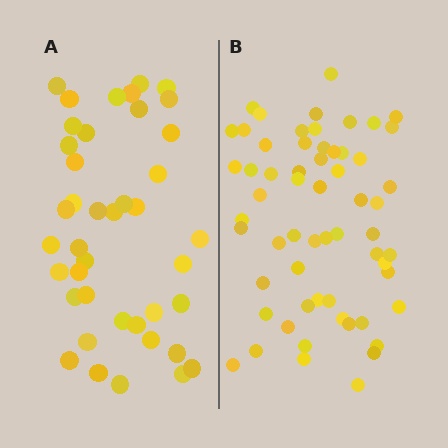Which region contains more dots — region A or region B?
Region B (the right region) has more dots.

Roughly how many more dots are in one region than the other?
Region B has approximately 20 more dots than region A.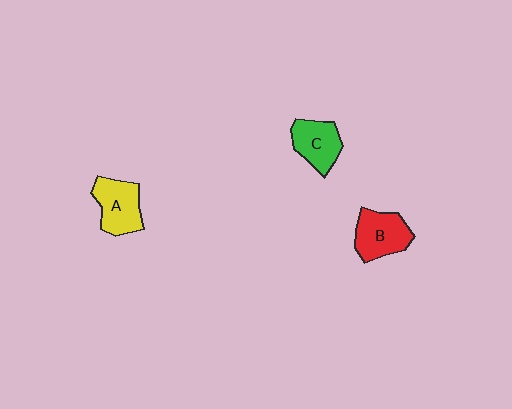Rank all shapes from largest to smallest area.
From largest to smallest: B (red), A (yellow), C (green).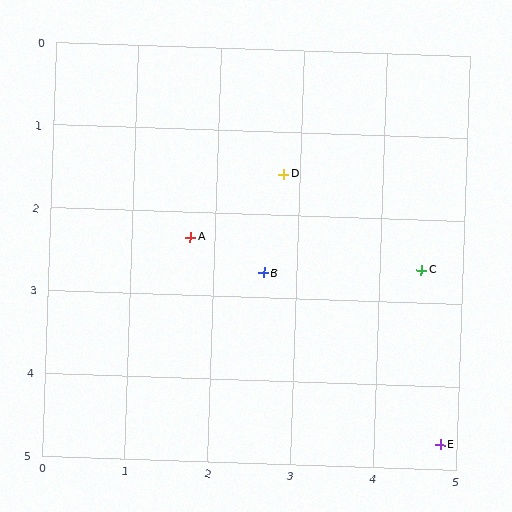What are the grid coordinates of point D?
Point D is at approximately (2.8, 1.5).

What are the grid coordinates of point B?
Point B is at approximately (2.6, 2.7).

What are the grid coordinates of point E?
Point E is at approximately (4.8, 4.7).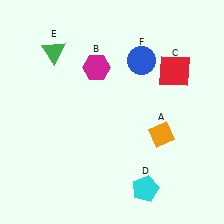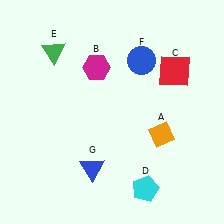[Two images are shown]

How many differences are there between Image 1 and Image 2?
There is 1 difference between the two images.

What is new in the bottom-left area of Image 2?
A blue triangle (G) was added in the bottom-left area of Image 2.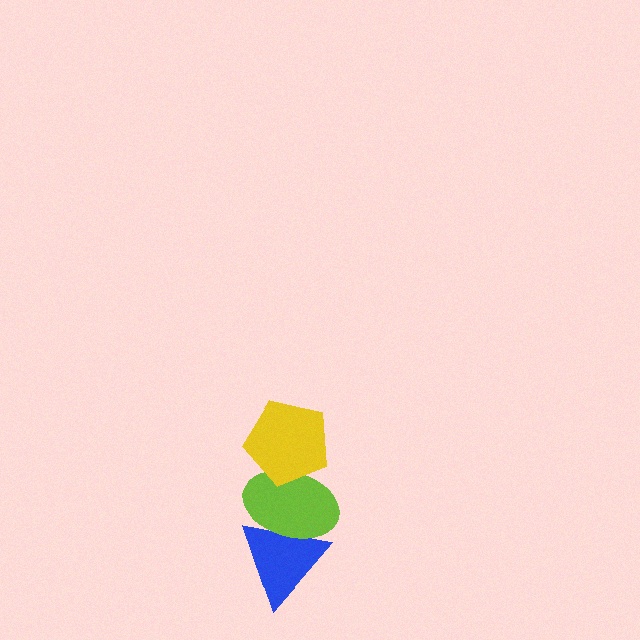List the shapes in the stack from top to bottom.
From top to bottom: the yellow pentagon, the lime ellipse, the blue triangle.